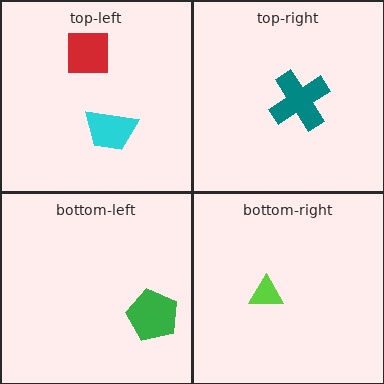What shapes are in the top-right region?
The teal cross.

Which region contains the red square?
The top-left region.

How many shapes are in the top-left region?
2.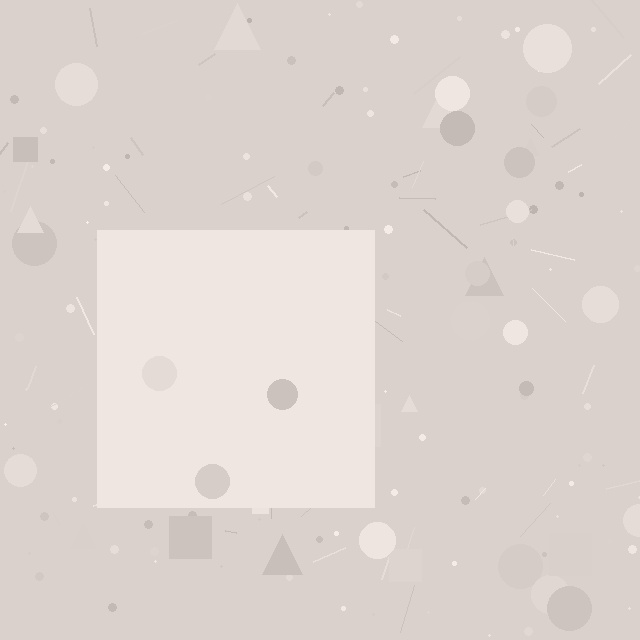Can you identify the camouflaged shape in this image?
The camouflaged shape is a square.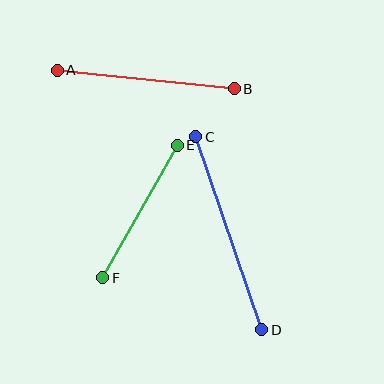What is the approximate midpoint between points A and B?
The midpoint is at approximately (146, 80) pixels.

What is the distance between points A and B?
The distance is approximately 178 pixels.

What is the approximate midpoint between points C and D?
The midpoint is at approximately (229, 233) pixels.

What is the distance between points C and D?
The distance is approximately 204 pixels.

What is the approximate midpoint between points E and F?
The midpoint is at approximately (140, 211) pixels.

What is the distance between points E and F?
The distance is approximately 152 pixels.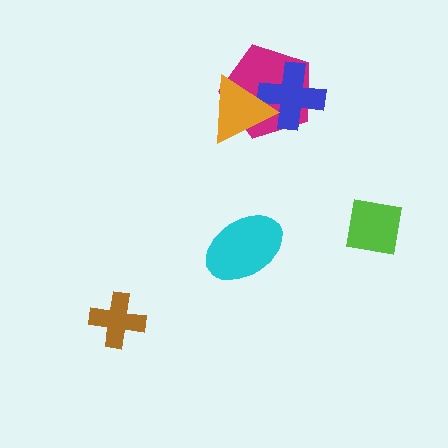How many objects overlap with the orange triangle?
2 objects overlap with the orange triangle.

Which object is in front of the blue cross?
The orange triangle is in front of the blue cross.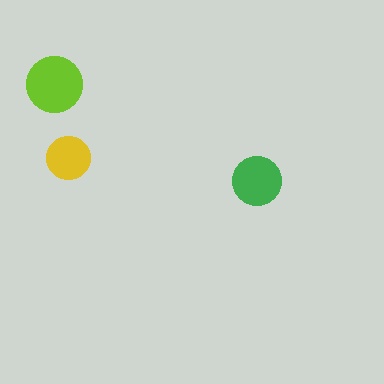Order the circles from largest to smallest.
the lime one, the green one, the yellow one.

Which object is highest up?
The lime circle is topmost.